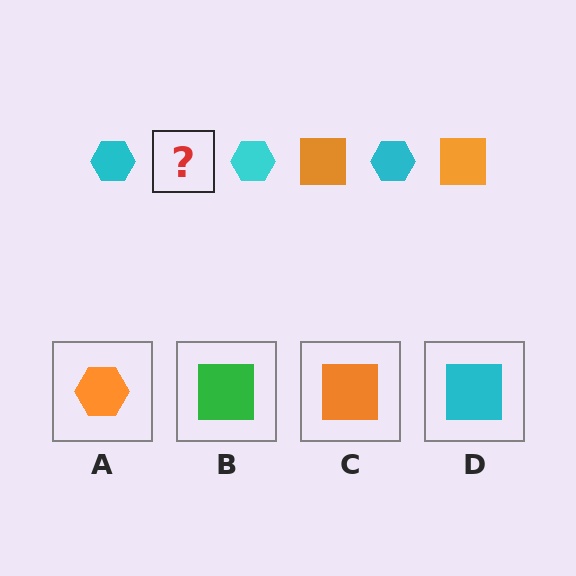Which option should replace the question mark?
Option C.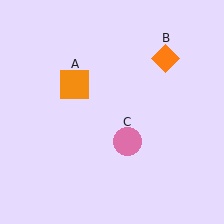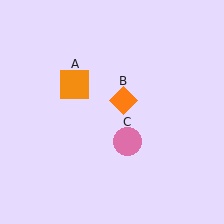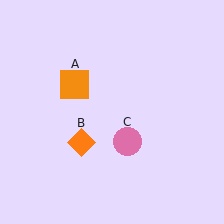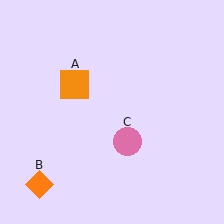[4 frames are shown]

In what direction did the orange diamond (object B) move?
The orange diamond (object B) moved down and to the left.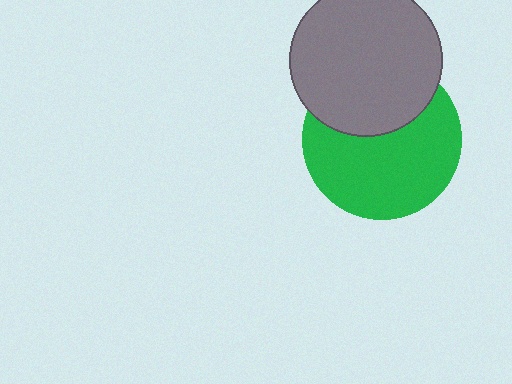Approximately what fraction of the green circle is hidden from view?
Roughly 36% of the green circle is hidden behind the gray circle.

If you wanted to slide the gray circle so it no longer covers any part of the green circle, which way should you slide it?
Slide it up — that is the most direct way to separate the two shapes.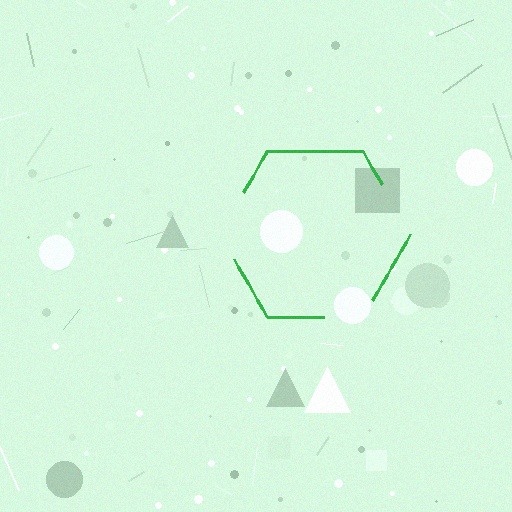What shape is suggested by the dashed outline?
The dashed outline suggests a hexagon.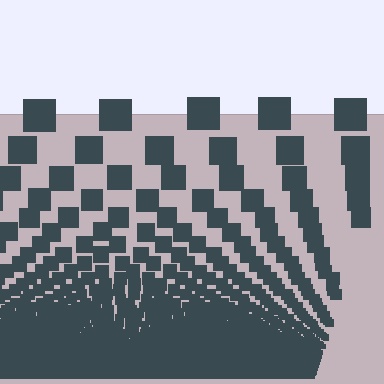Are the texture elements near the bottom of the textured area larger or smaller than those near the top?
Smaller. The gradient is inverted — elements near the bottom are smaller and denser.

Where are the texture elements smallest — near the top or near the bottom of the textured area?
Near the bottom.